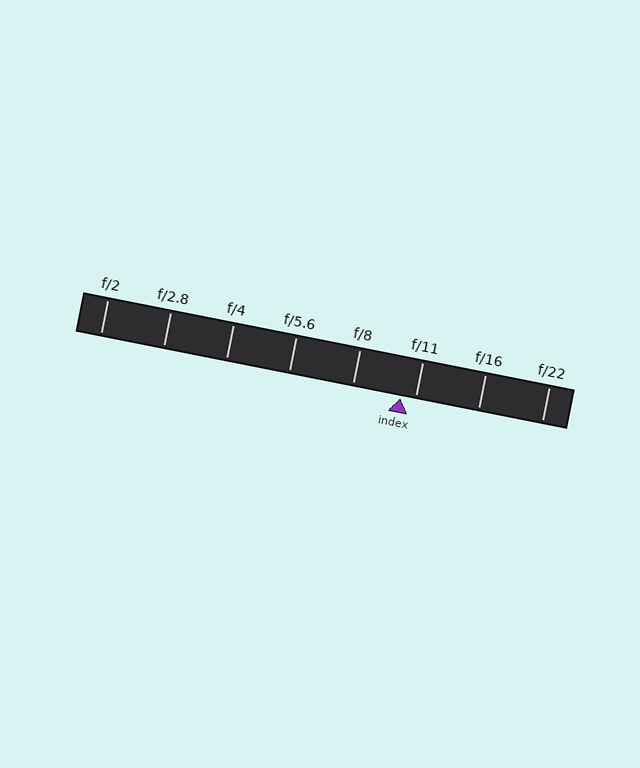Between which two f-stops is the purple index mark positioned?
The index mark is between f/8 and f/11.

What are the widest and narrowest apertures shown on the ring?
The widest aperture shown is f/2 and the narrowest is f/22.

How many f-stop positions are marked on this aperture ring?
There are 8 f-stop positions marked.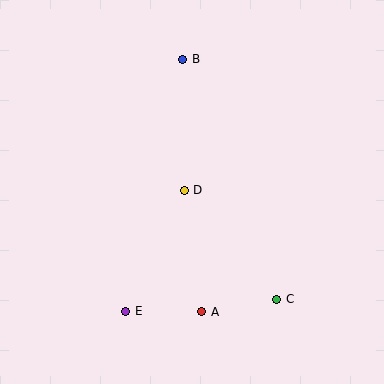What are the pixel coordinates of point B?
Point B is at (183, 59).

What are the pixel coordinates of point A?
Point A is at (202, 312).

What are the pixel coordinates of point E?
Point E is at (126, 311).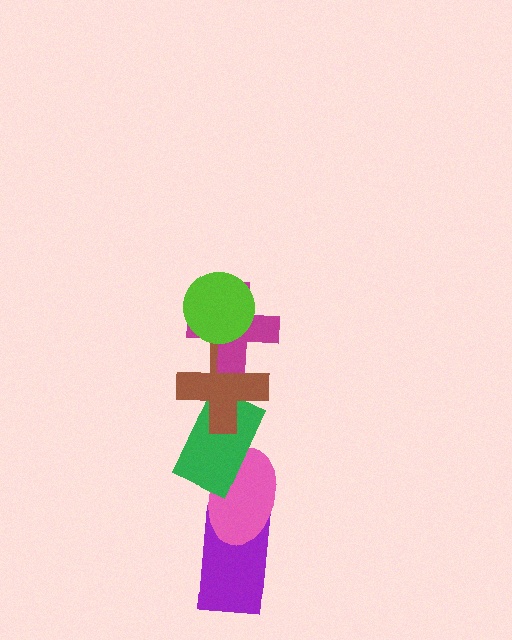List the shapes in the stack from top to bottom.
From top to bottom: the lime circle, the magenta cross, the brown cross, the green rectangle, the pink ellipse, the purple rectangle.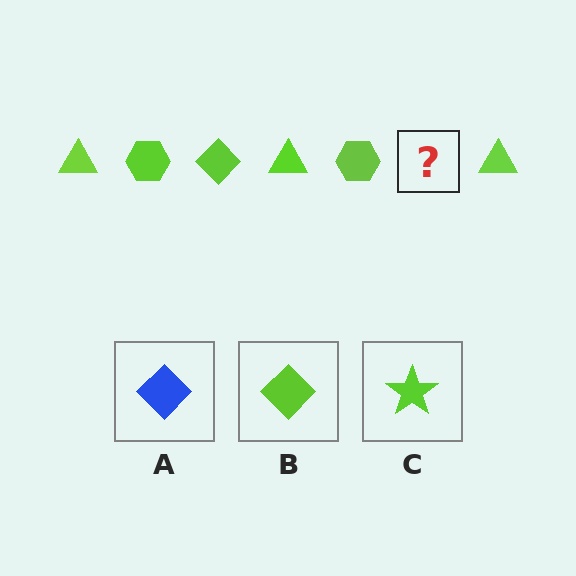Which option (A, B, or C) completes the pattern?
B.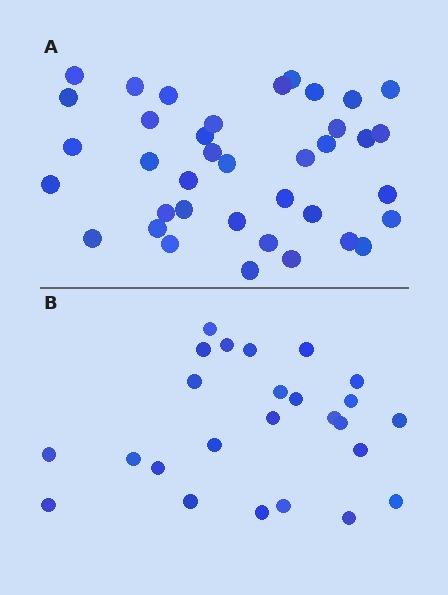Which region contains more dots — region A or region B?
Region A (the top region) has more dots.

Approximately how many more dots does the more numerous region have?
Region A has approximately 15 more dots than region B.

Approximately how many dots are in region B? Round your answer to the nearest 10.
About 20 dots. (The exact count is 25, which rounds to 20.)